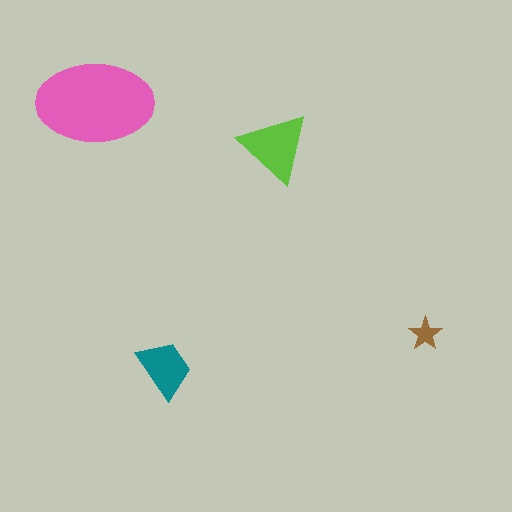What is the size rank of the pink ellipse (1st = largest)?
1st.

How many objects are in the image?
There are 4 objects in the image.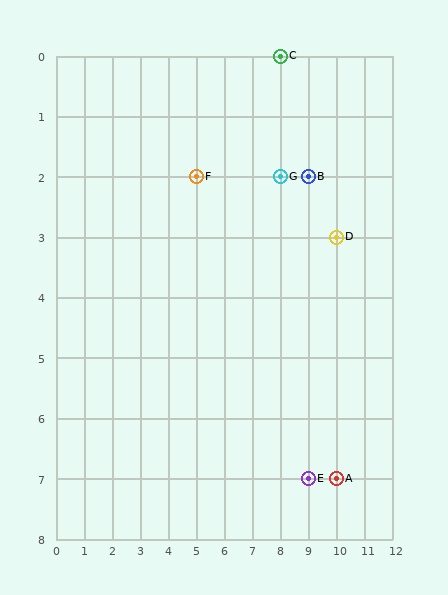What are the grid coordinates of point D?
Point D is at grid coordinates (10, 3).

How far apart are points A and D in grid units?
Points A and D are 4 rows apart.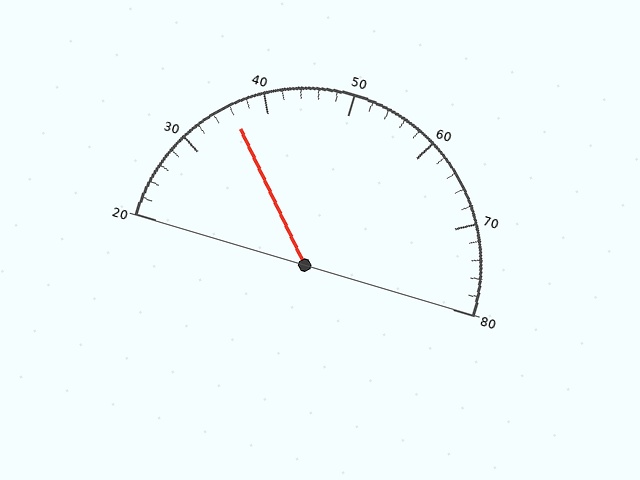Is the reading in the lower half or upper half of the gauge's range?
The reading is in the lower half of the range (20 to 80).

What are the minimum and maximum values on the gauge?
The gauge ranges from 20 to 80.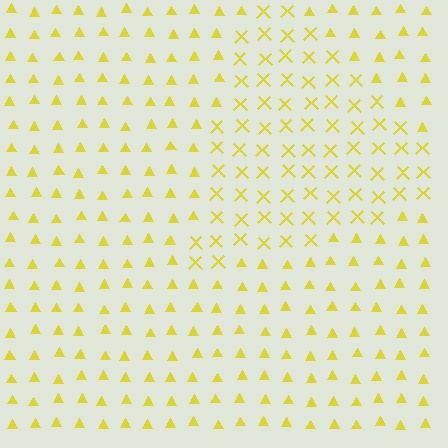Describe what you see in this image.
The image is filled with small yellow elements arranged in a uniform grid. A triangle-shaped region contains X marks, while the surrounding area contains triangles. The boundary is defined purely by the change in element shape.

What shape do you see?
I see a triangle.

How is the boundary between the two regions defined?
The boundary is defined by a change in element shape: X marks inside vs. triangles outside. All elements share the same color and spacing.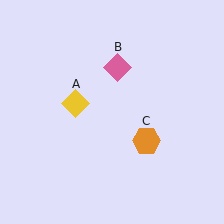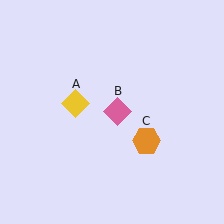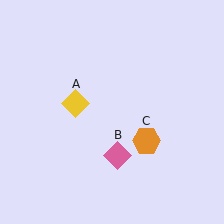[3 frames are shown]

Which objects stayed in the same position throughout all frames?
Yellow diamond (object A) and orange hexagon (object C) remained stationary.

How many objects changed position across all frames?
1 object changed position: pink diamond (object B).